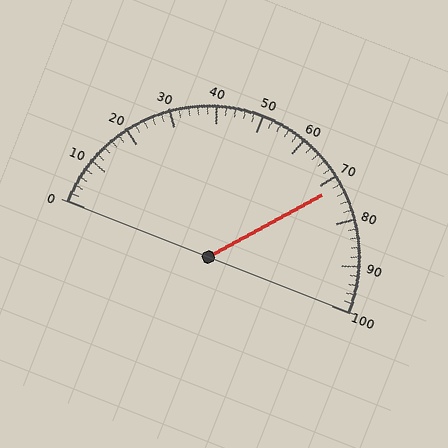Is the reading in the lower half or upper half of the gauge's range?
The reading is in the upper half of the range (0 to 100).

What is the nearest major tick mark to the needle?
The nearest major tick mark is 70.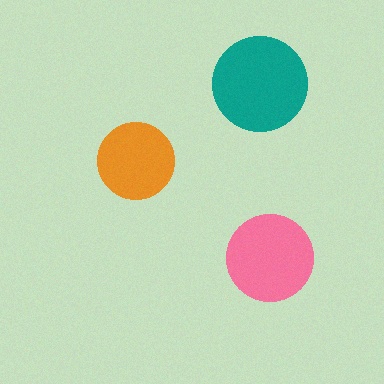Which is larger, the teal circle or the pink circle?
The teal one.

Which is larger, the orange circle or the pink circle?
The pink one.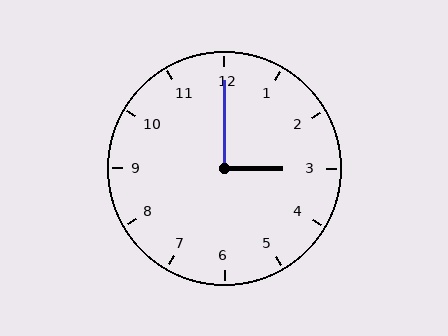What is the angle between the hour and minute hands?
Approximately 90 degrees.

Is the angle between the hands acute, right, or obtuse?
It is right.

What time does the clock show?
3:00.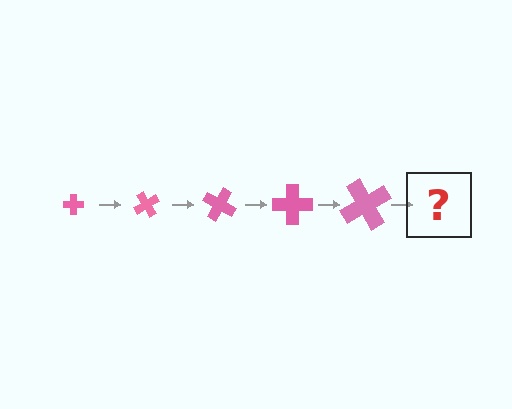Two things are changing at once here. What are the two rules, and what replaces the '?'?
The two rules are that the cross grows larger each step and it rotates 60 degrees each step. The '?' should be a cross, larger than the previous one and rotated 300 degrees from the start.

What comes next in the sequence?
The next element should be a cross, larger than the previous one and rotated 300 degrees from the start.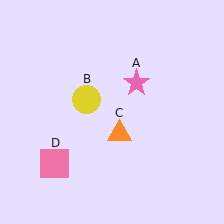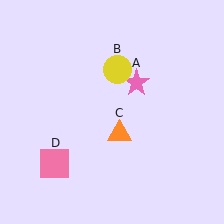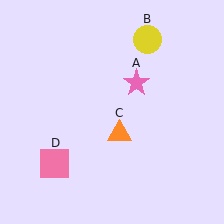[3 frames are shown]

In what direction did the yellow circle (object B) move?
The yellow circle (object B) moved up and to the right.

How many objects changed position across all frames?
1 object changed position: yellow circle (object B).